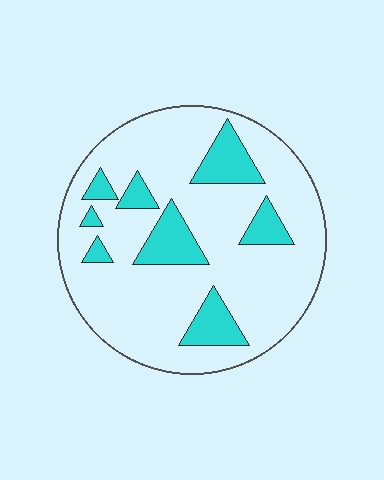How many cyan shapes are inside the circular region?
8.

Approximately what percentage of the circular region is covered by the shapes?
Approximately 20%.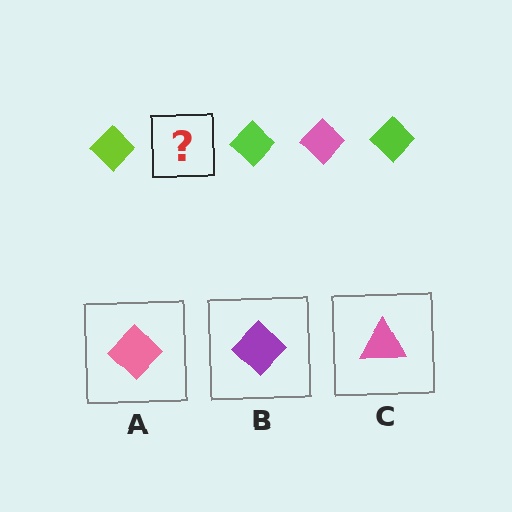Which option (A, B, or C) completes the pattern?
A.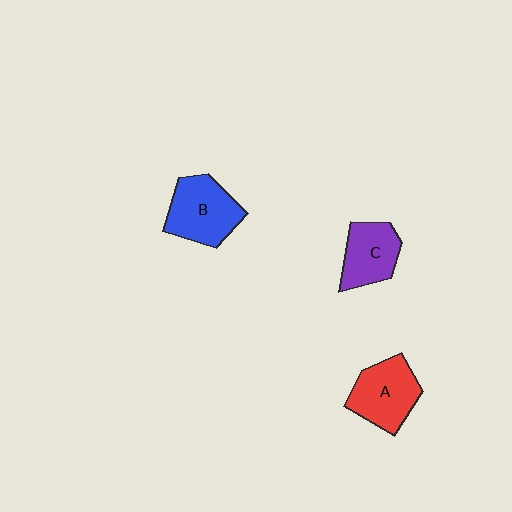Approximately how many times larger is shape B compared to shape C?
Approximately 1.3 times.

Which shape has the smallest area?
Shape C (purple).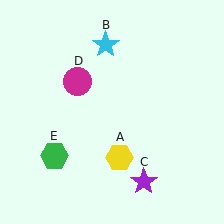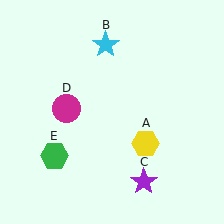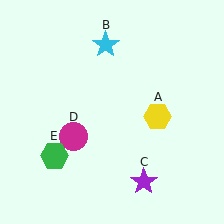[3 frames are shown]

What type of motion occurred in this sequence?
The yellow hexagon (object A), magenta circle (object D) rotated counterclockwise around the center of the scene.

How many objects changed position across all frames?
2 objects changed position: yellow hexagon (object A), magenta circle (object D).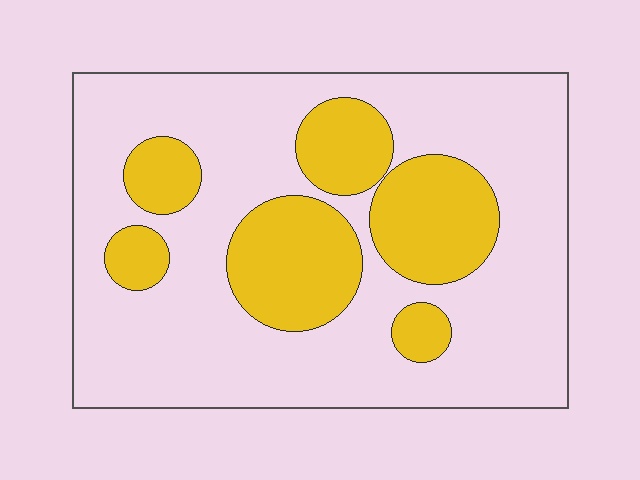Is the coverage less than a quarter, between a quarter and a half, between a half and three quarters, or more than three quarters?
Between a quarter and a half.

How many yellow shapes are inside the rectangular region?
6.